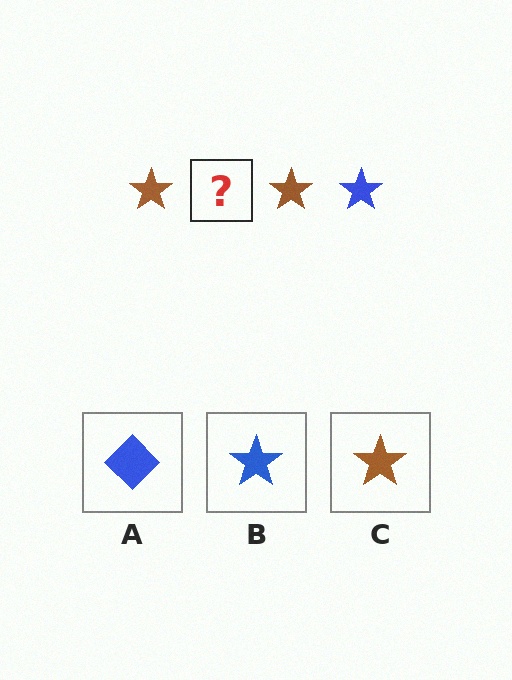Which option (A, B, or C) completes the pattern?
B.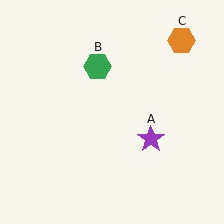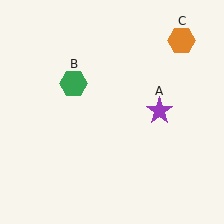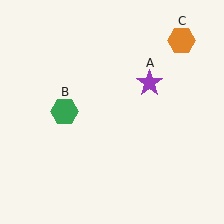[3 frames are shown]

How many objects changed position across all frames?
2 objects changed position: purple star (object A), green hexagon (object B).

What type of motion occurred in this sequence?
The purple star (object A), green hexagon (object B) rotated counterclockwise around the center of the scene.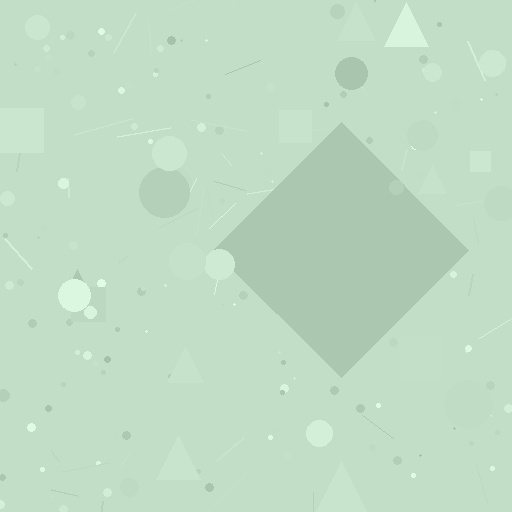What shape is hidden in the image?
A diamond is hidden in the image.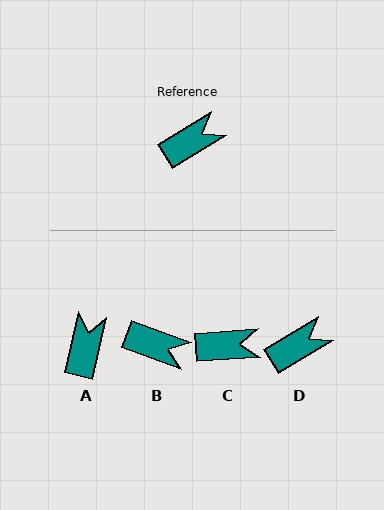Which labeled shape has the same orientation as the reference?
D.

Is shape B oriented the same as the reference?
No, it is off by about 51 degrees.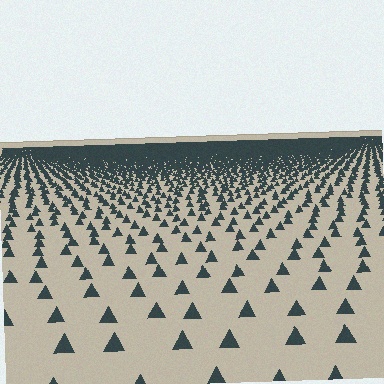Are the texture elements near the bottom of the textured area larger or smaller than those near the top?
Larger. Near the bottom, elements are closer to the viewer and appear at a bigger on-screen size.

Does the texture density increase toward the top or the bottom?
Density increases toward the top.